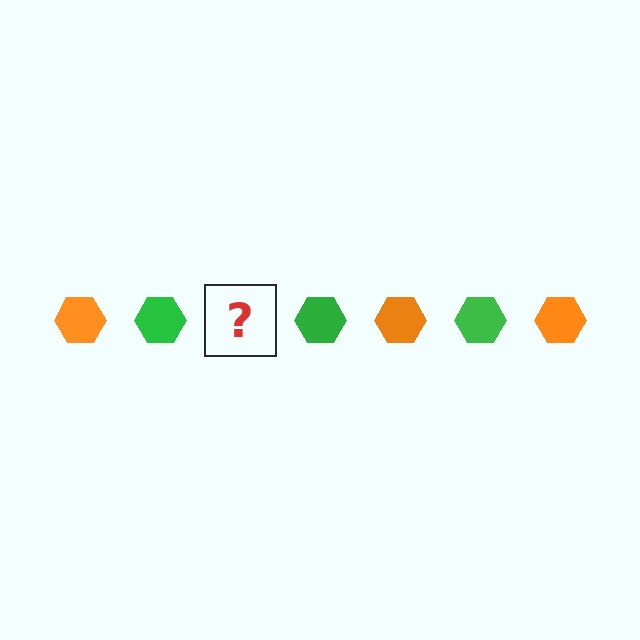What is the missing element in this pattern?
The missing element is an orange hexagon.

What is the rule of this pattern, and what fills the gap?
The rule is that the pattern cycles through orange, green hexagons. The gap should be filled with an orange hexagon.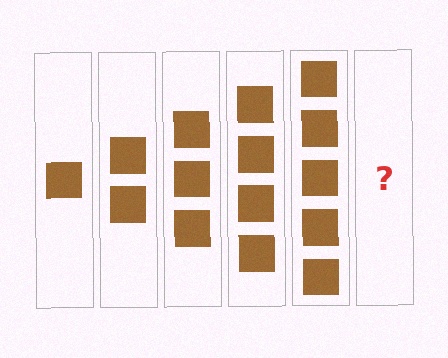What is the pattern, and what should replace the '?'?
The pattern is that each step adds one more square. The '?' should be 6 squares.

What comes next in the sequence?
The next element should be 6 squares.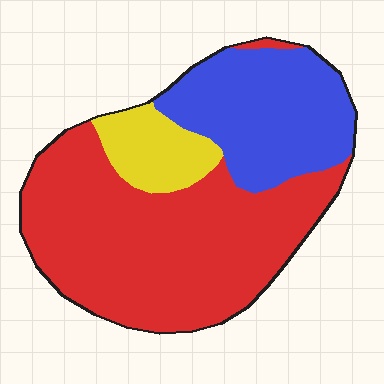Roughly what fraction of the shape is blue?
Blue covers 29% of the shape.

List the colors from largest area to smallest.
From largest to smallest: red, blue, yellow.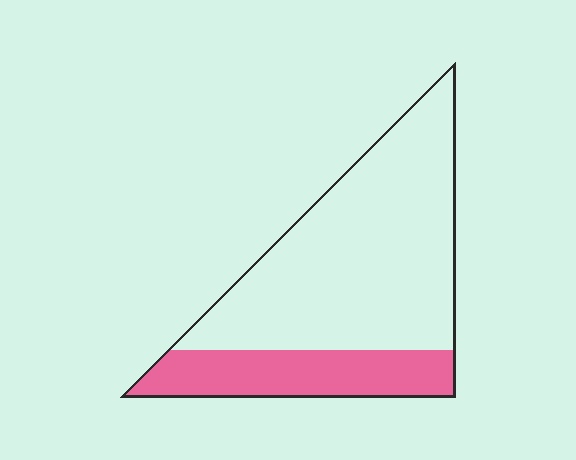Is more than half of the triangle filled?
No.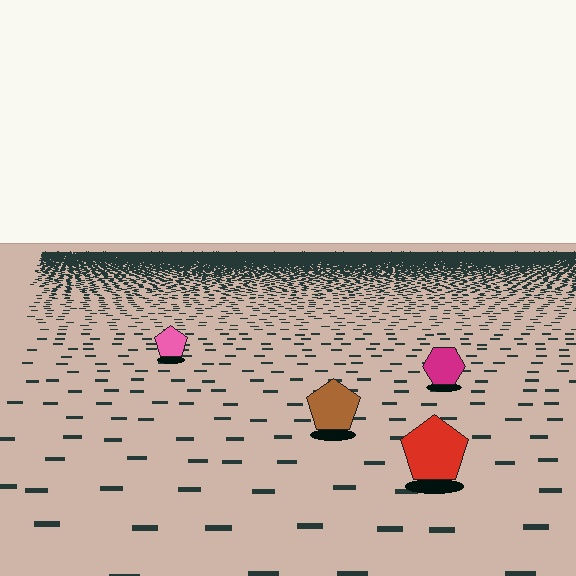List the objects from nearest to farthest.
From nearest to farthest: the red pentagon, the brown pentagon, the magenta hexagon, the pink pentagon.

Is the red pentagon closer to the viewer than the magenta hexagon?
Yes. The red pentagon is closer — you can tell from the texture gradient: the ground texture is coarser near it.